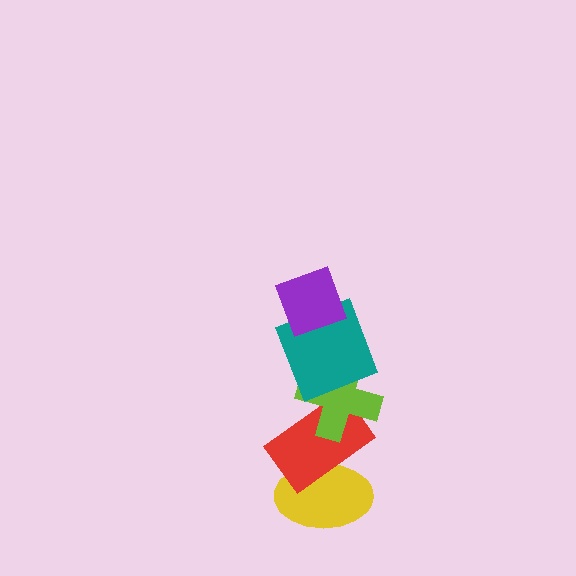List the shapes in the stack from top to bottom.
From top to bottom: the purple diamond, the teal square, the lime cross, the red rectangle, the yellow ellipse.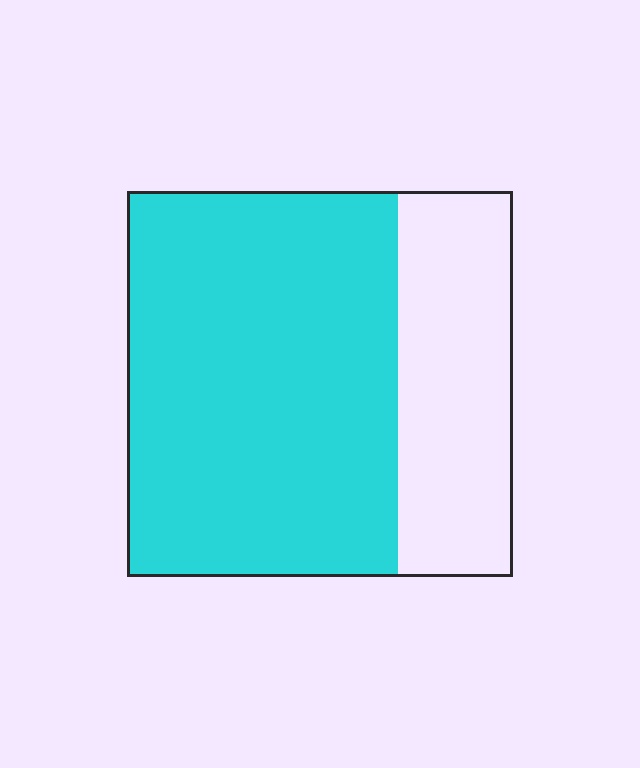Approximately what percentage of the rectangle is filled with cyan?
Approximately 70%.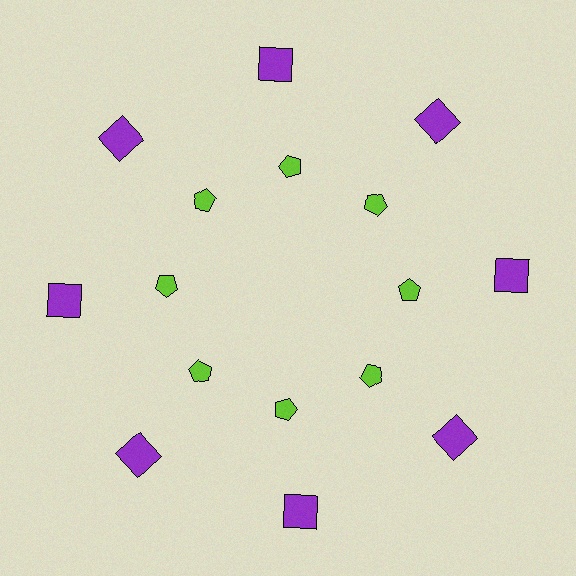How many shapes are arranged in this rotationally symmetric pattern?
There are 16 shapes, arranged in 8 groups of 2.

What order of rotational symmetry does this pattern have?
This pattern has 8-fold rotational symmetry.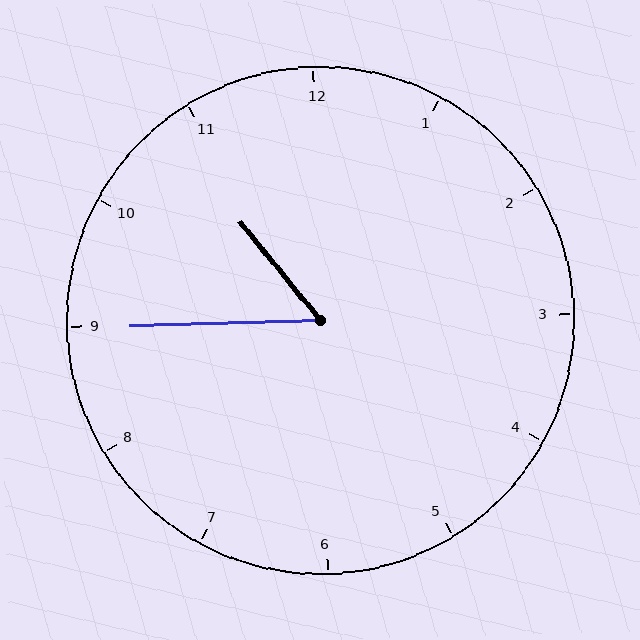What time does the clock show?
10:45.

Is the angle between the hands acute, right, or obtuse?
It is acute.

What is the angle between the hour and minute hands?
Approximately 52 degrees.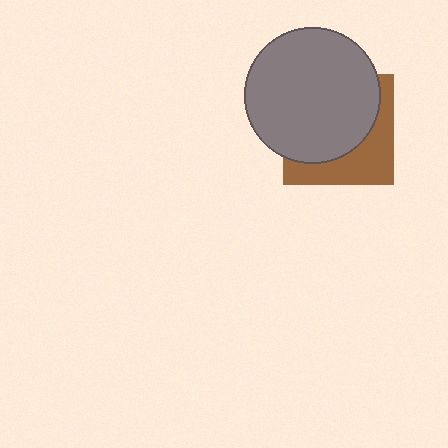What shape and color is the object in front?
The object in front is a gray circle.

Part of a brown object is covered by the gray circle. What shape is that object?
It is a square.